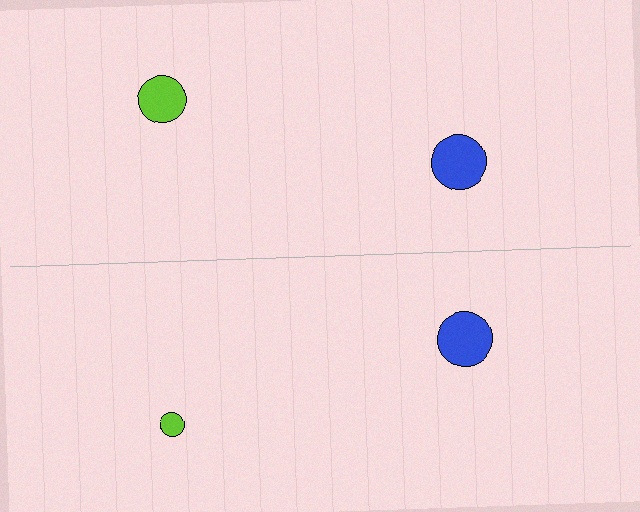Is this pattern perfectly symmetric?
No, the pattern is not perfectly symmetric. The lime circle on the bottom side has a different size than its mirror counterpart.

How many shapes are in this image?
There are 4 shapes in this image.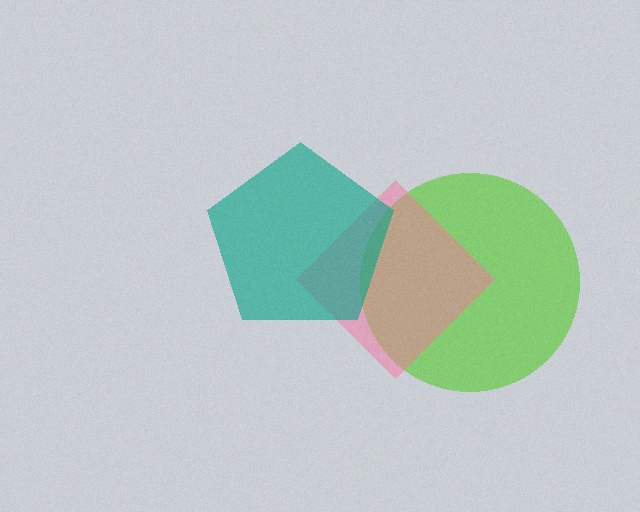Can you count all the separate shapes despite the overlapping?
Yes, there are 3 separate shapes.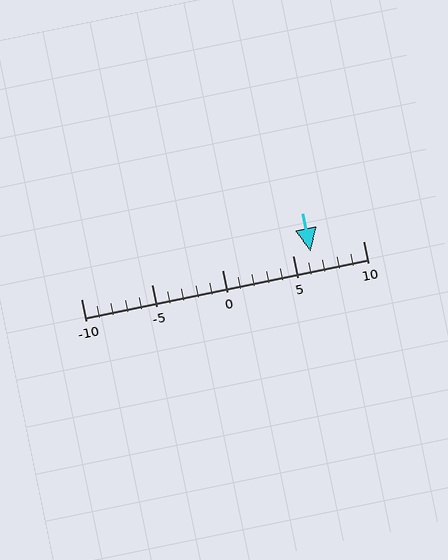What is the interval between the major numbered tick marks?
The major tick marks are spaced 5 units apart.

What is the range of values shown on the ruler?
The ruler shows values from -10 to 10.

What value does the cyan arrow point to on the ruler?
The cyan arrow points to approximately 6.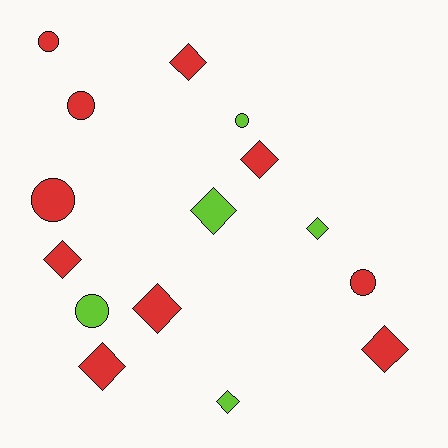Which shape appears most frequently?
Diamond, with 9 objects.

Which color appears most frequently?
Red, with 10 objects.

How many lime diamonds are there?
There are 3 lime diamonds.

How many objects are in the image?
There are 15 objects.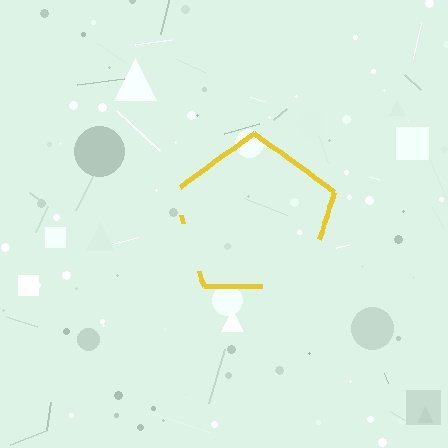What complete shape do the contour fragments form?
The contour fragments form a pentagon.